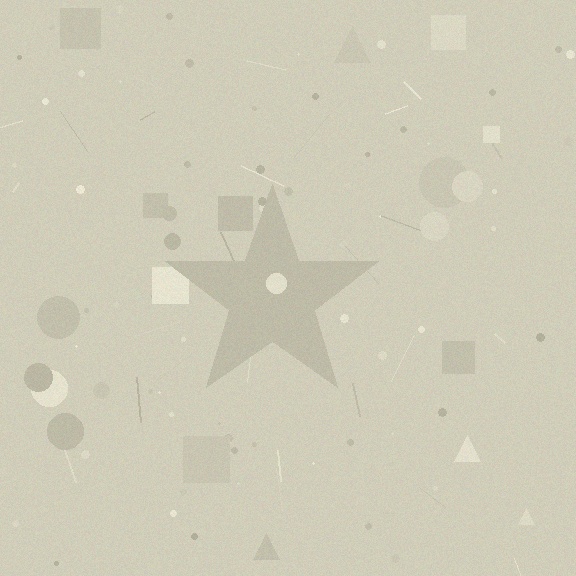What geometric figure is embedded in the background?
A star is embedded in the background.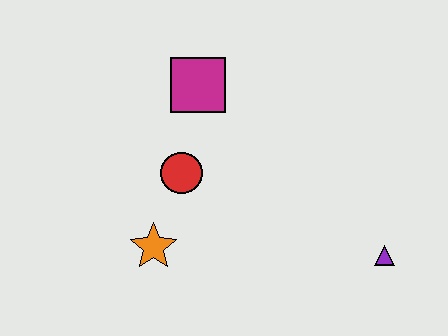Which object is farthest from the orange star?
The purple triangle is farthest from the orange star.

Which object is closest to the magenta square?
The red circle is closest to the magenta square.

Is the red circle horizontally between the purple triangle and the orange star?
Yes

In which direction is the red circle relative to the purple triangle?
The red circle is to the left of the purple triangle.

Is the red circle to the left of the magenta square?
Yes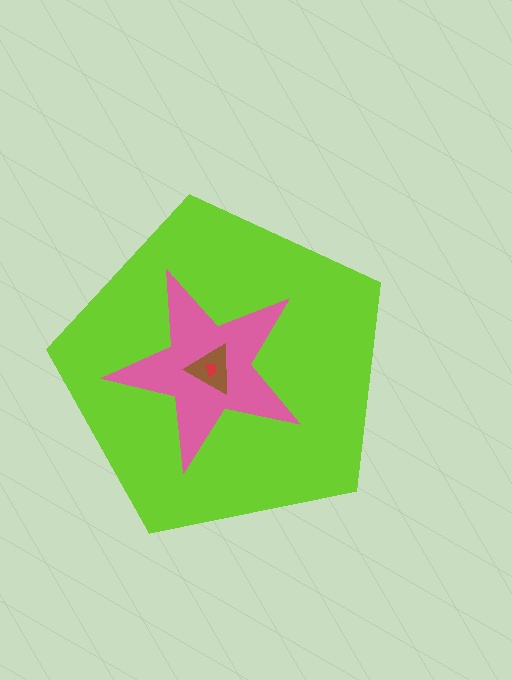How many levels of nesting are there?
4.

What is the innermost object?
The red trapezoid.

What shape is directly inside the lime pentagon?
The pink star.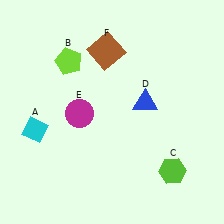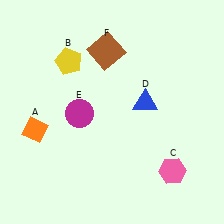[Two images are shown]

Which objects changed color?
A changed from cyan to orange. B changed from lime to yellow. C changed from lime to pink.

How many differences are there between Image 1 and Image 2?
There are 3 differences between the two images.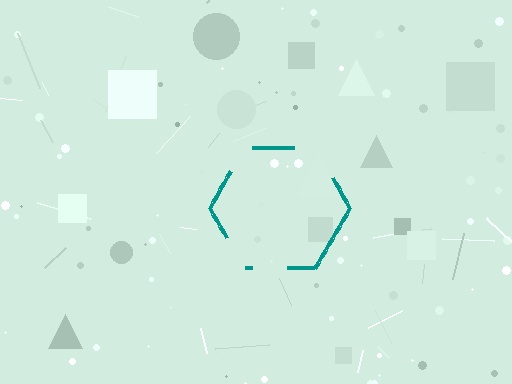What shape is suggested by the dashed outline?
The dashed outline suggests a hexagon.